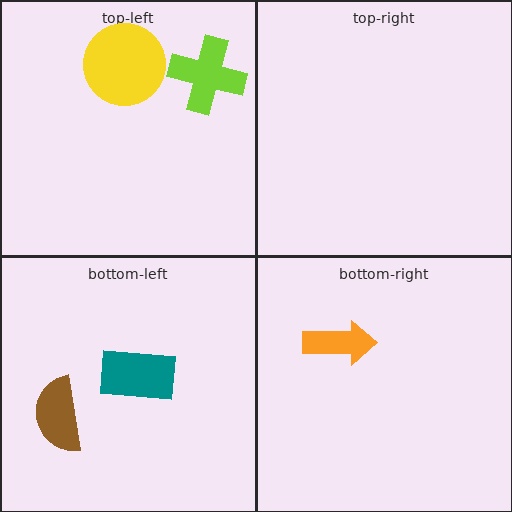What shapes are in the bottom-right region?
The orange arrow.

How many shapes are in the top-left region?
2.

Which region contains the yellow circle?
The top-left region.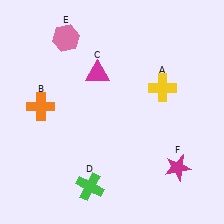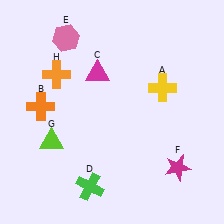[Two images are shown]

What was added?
A lime triangle (G), an orange cross (H) were added in Image 2.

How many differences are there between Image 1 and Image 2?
There are 2 differences between the two images.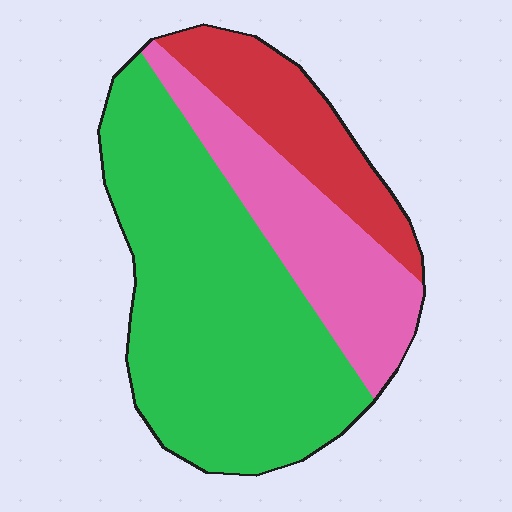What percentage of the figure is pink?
Pink takes up between a sixth and a third of the figure.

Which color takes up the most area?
Green, at roughly 55%.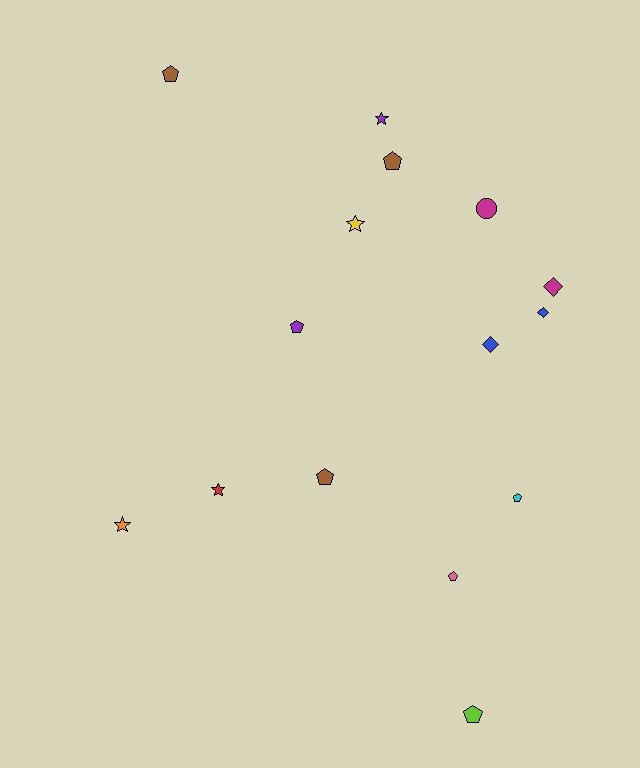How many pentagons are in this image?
There are 7 pentagons.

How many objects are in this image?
There are 15 objects.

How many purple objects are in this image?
There are 2 purple objects.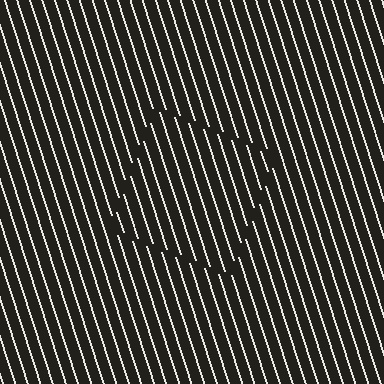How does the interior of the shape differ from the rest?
The interior of the shape contains the same grating, shifted by half a period — the contour is defined by the phase discontinuity where line-ends from the inner and outer gratings abut.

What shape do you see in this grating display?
An illusory square. The interior of the shape contains the same grating, shifted by half a period — the contour is defined by the phase discontinuity where line-ends from the inner and outer gratings abut.